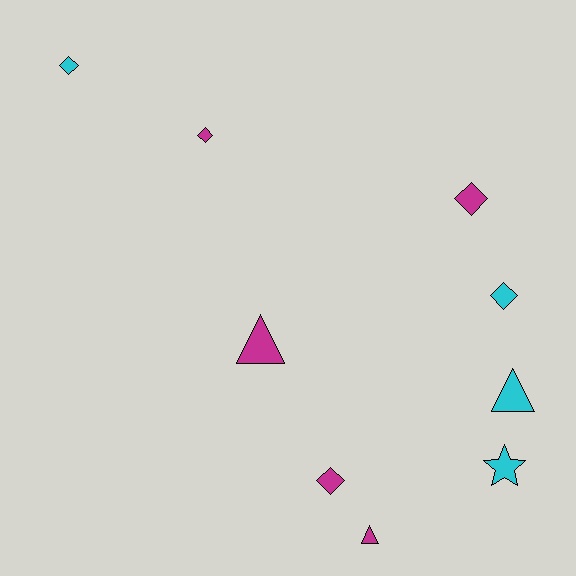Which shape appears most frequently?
Diamond, with 5 objects.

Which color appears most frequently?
Magenta, with 5 objects.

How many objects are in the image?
There are 9 objects.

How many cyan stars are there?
There is 1 cyan star.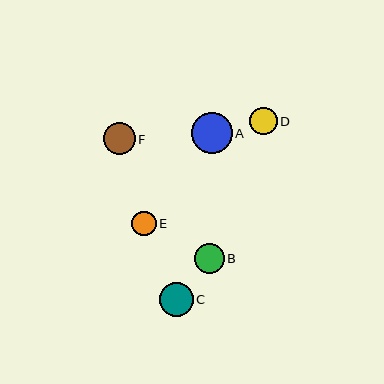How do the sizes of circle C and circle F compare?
Circle C and circle F are approximately the same size.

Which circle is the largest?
Circle A is the largest with a size of approximately 41 pixels.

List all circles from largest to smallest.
From largest to smallest: A, C, F, B, D, E.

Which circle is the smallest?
Circle E is the smallest with a size of approximately 25 pixels.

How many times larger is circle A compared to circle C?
Circle A is approximately 1.2 times the size of circle C.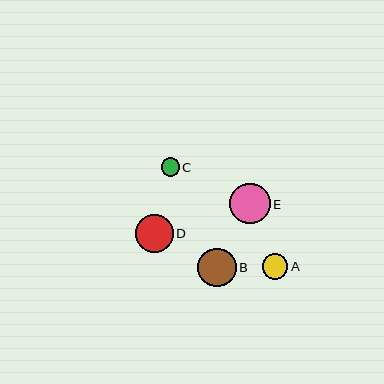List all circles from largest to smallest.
From largest to smallest: E, B, D, A, C.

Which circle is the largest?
Circle E is the largest with a size of approximately 41 pixels.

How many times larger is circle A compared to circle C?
Circle A is approximately 1.4 times the size of circle C.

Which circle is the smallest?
Circle C is the smallest with a size of approximately 18 pixels.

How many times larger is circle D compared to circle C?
Circle D is approximately 2.1 times the size of circle C.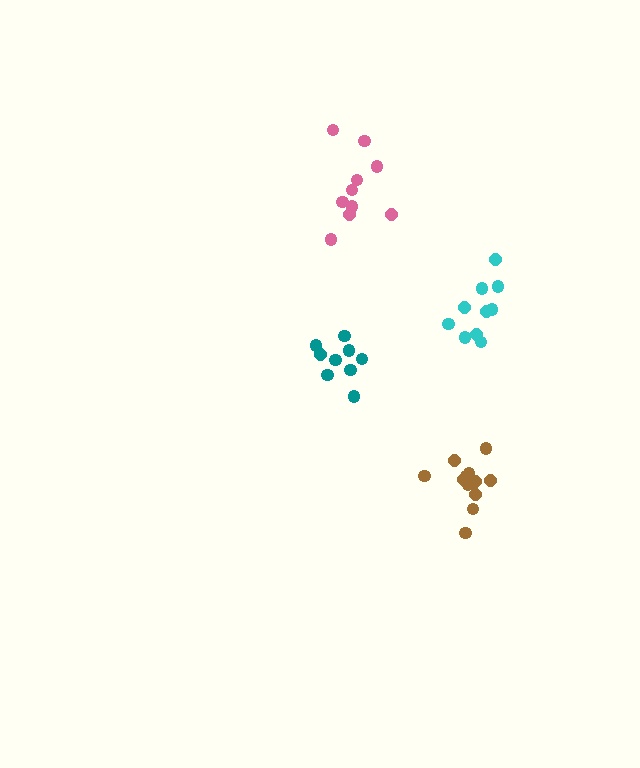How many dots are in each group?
Group 1: 10 dots, Group 2: 10 dots, Group 3: 12 dots, Group 4: 9 dots (41 total).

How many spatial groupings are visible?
There are 4 spatial groupings.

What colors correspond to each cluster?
The clusters are colored: cyan, pink, brown, teal.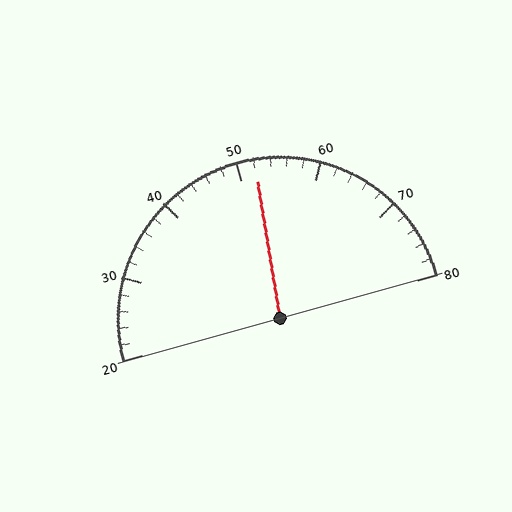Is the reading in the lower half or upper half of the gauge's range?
The reading is in the upper half of the range (20 to 80).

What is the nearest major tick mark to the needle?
The nearest major tick mark is 50.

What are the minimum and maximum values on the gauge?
The gauge ranges from 20 to 80.